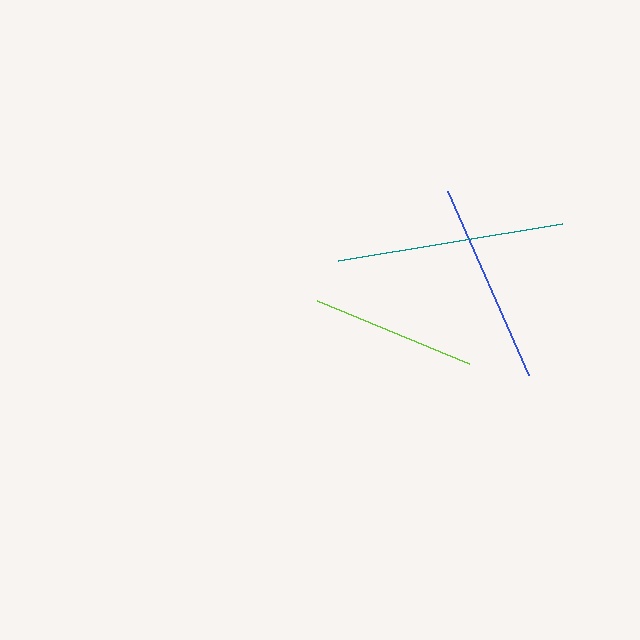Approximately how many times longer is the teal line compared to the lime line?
The teal line is approximately 1.4 times the length of the lime line.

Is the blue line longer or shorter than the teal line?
The teal line is longer than the blue line.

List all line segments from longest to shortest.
From longest to shortest: teal, blue, lime.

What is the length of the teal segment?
The teal segment is approximately 226 pixels long.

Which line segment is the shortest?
The lime line is the shortest at approximately 165 pixels.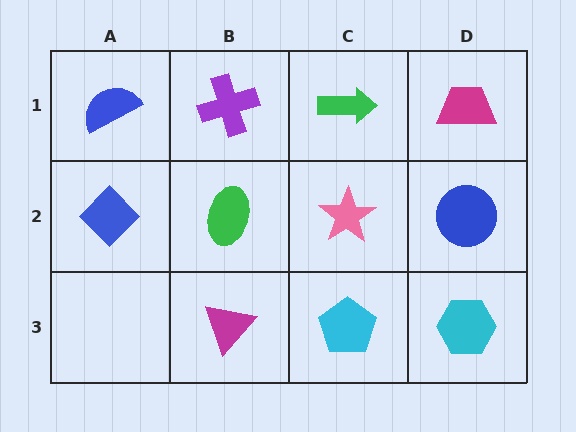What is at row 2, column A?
A blue diamond.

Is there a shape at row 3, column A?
No, that cell is empty.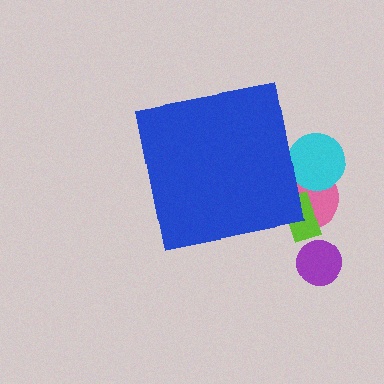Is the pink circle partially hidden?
Yes, the pink circle is partially hidden behind the blue square.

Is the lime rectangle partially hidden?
Yes, the lime rectangle is partially hidden behind the blue square.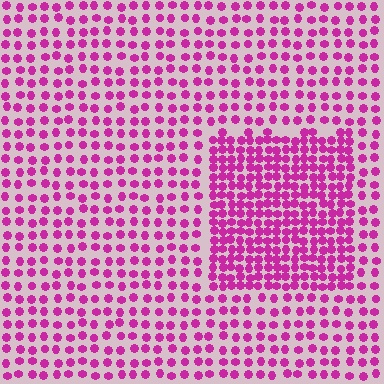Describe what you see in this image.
The image contains small magenta elements arranged at two different densities. A rectangle-shaped region is visible where the elements are more densely packed than the surrounding area.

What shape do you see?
I see a rectangle.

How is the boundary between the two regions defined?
The boundary is defined by a change in element density (approximately 2.0x ratio). All elements are the same color, size, and shape.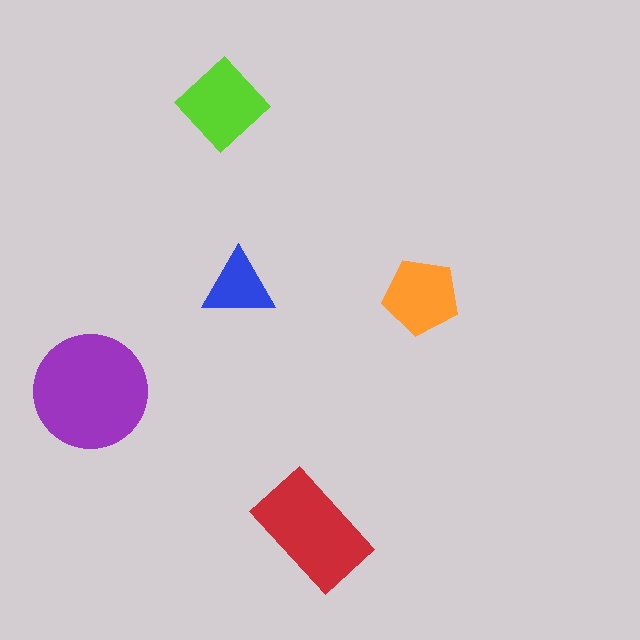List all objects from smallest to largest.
The blue triangle, the orange pentagon, the lime diamond, the red rectangle, the purple circle.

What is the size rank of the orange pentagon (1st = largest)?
4th.